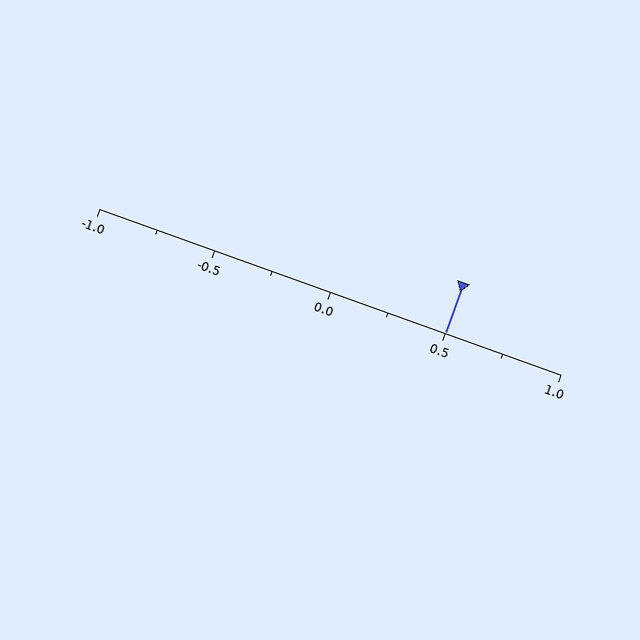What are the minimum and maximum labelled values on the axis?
The axis runs from -1.0 to 1.0.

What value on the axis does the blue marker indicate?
The marker indicates approximately 0.5.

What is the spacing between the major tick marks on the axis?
The major ticks are spaced 0.5 apart.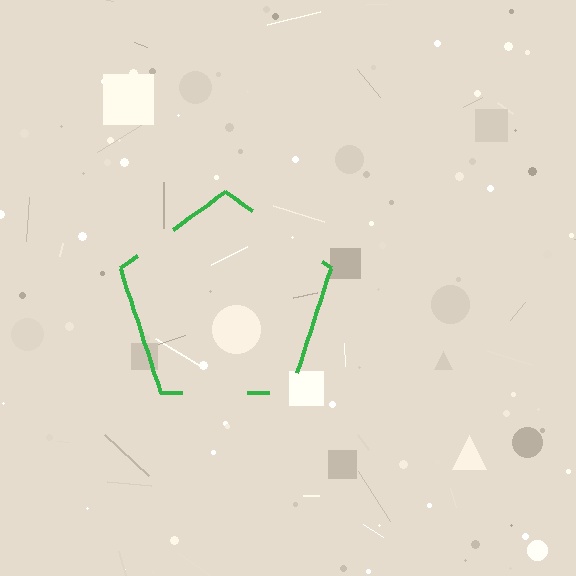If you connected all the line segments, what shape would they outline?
They would outline a pentagon.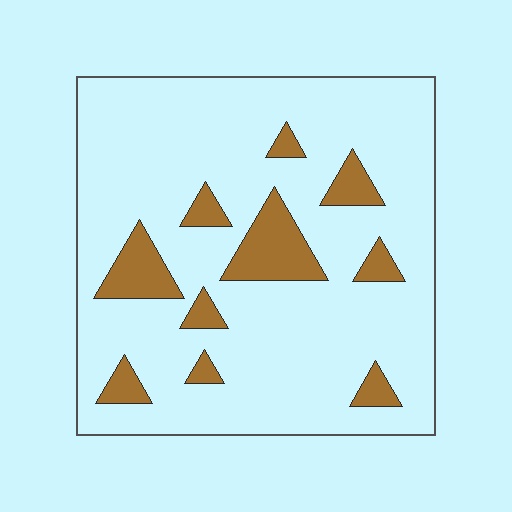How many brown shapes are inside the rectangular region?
10.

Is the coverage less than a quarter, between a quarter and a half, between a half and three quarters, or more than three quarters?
Less than a quarter.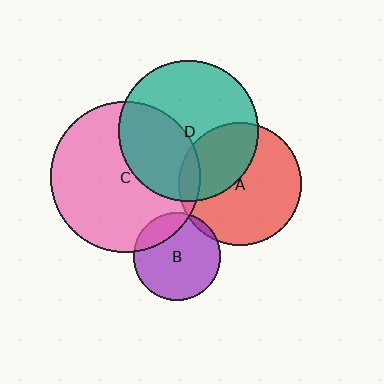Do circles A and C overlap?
Yes.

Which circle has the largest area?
Circle C (pink).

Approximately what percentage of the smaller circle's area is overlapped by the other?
Approximately 10%.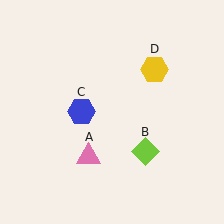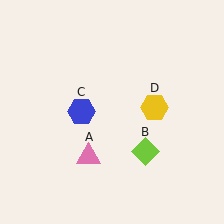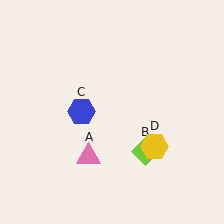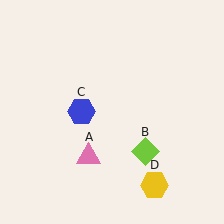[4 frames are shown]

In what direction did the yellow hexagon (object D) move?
The yellow hexagon (object D) moved down.